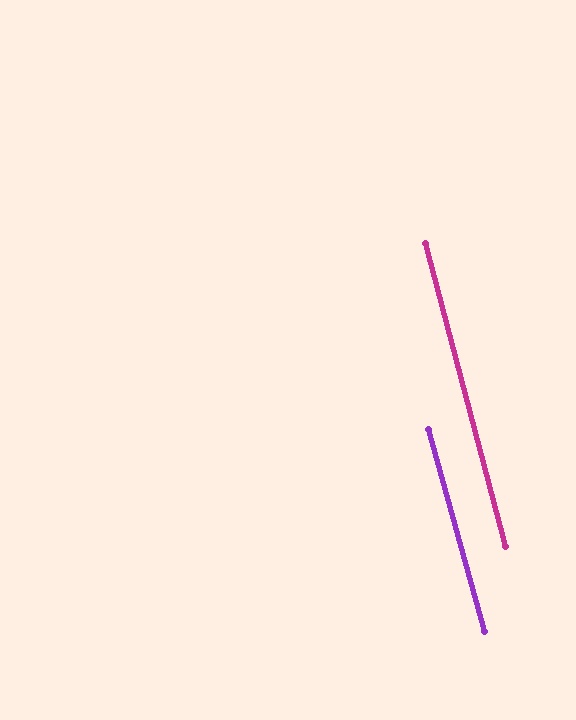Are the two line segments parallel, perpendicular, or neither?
Parallel — their directions differ by only 0.9°.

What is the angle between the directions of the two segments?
Approximately 1 degree.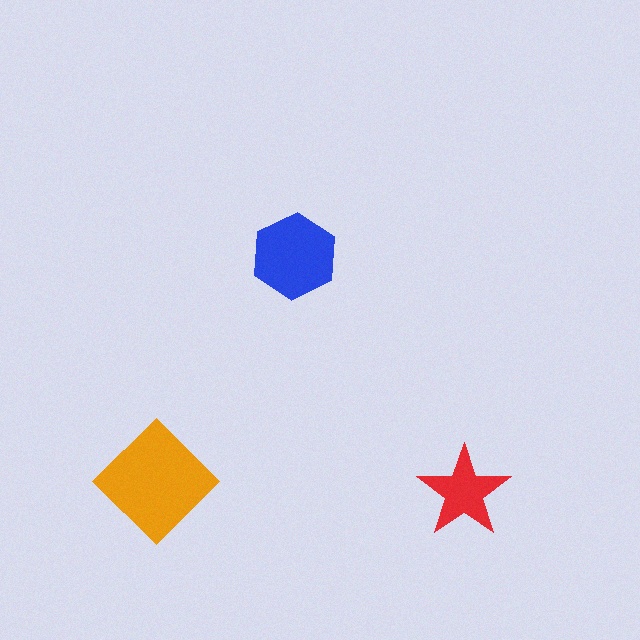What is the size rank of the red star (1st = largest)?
3rd.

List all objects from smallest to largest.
The red star, the blue hexagon, the orange diamond.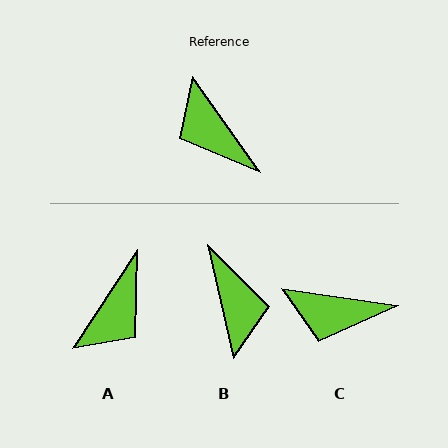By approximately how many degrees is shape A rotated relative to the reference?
Approximately 112 degrees counter-clockwise.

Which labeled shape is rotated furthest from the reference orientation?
B, about 158 degrees away.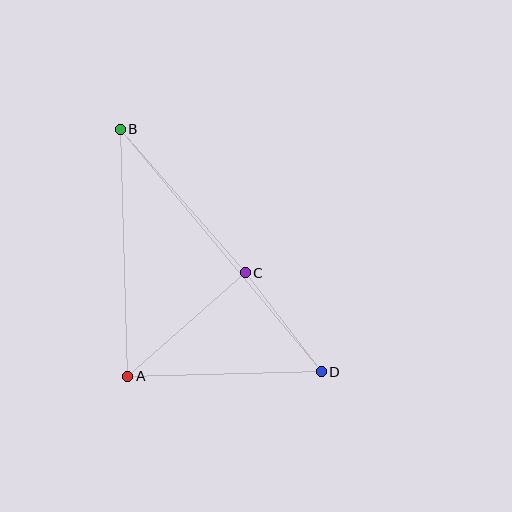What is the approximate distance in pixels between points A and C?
The distance between A and C is approximately 156 pixels.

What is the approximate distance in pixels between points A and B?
The distance between A and B is approximately 247 pixels.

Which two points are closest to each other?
Points C and D are closest to each other.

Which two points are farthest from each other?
Points B and D are farthest from each other.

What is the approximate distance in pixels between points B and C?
The distance between B and C is approximately 190 pixels.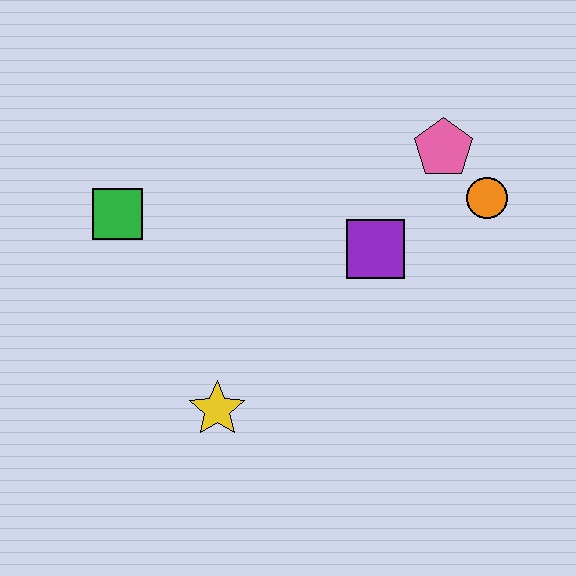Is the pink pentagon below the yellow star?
No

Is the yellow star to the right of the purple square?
No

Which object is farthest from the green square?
The orange circle is farthest from the green square.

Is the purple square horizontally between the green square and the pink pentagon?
Yes